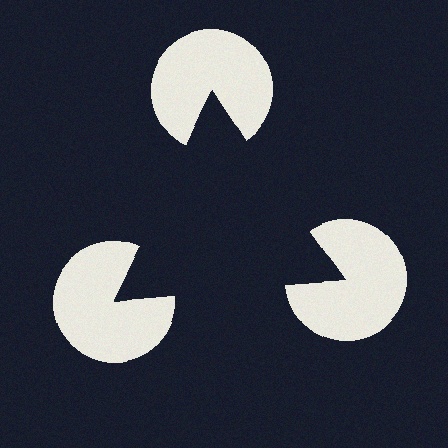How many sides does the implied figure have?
3 sides.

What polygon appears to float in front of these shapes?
An illusory triangle — its edges are inferred from the aligned wedge cuts in the pac-man discs, not physically drawn.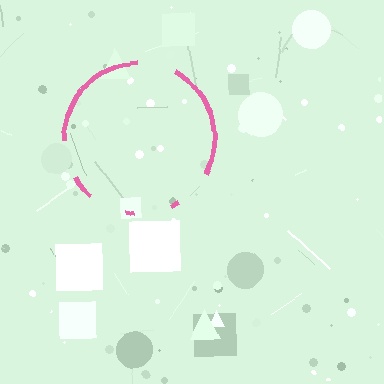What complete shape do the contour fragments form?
The contour fragments form a circle.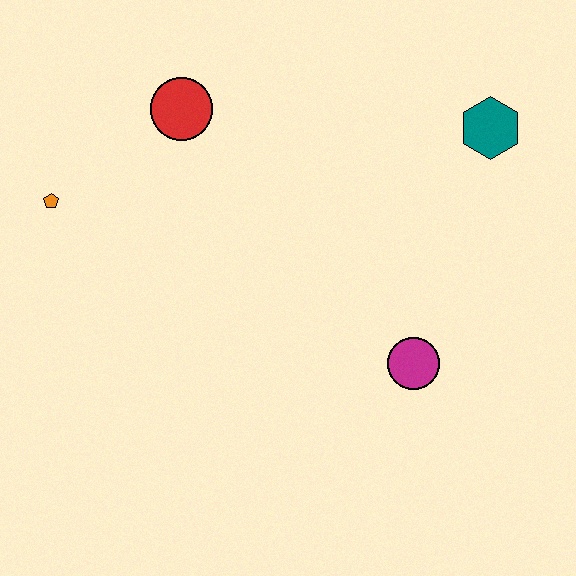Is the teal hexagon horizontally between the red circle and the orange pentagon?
No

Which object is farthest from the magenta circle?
The orange pentagon is farthest from the magenta circle.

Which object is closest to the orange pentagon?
The red circle is closest to the orange pentagon.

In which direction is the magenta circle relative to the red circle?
The magenta circle is below the red circle.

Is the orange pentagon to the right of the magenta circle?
No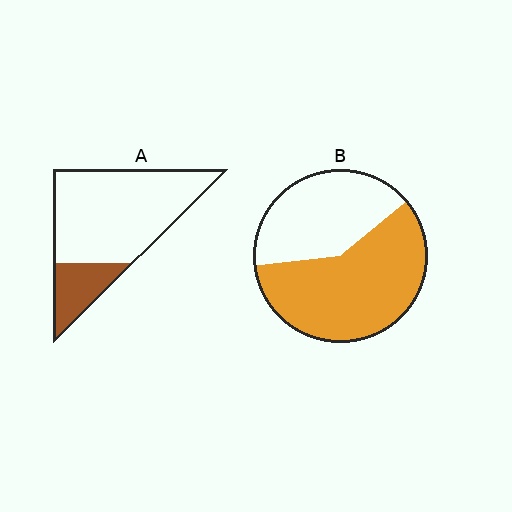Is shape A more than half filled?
No.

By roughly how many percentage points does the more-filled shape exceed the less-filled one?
By roughly 40 percentage points (B over A).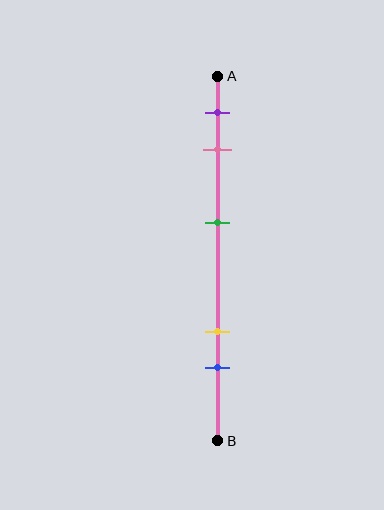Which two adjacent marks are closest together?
The purple and pink marks are the closest adjacent pair.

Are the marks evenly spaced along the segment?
No, the marks are not evenly spaced.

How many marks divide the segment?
There are 5 marks dividing the segment.